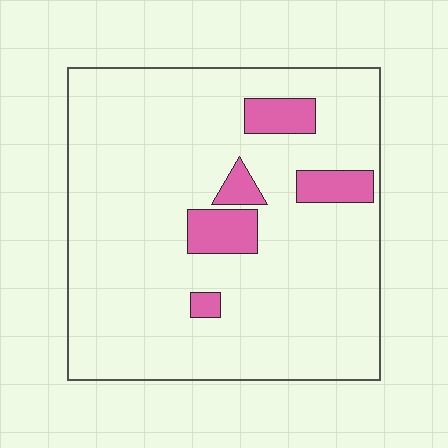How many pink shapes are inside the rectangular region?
5.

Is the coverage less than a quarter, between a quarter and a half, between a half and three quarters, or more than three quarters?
Less than a quarter.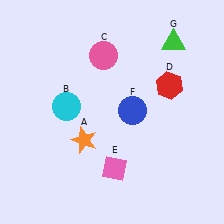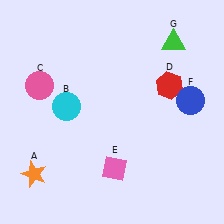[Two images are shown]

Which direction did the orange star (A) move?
The orange star (A) moved left.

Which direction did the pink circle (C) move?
The pink circle (C) moved left.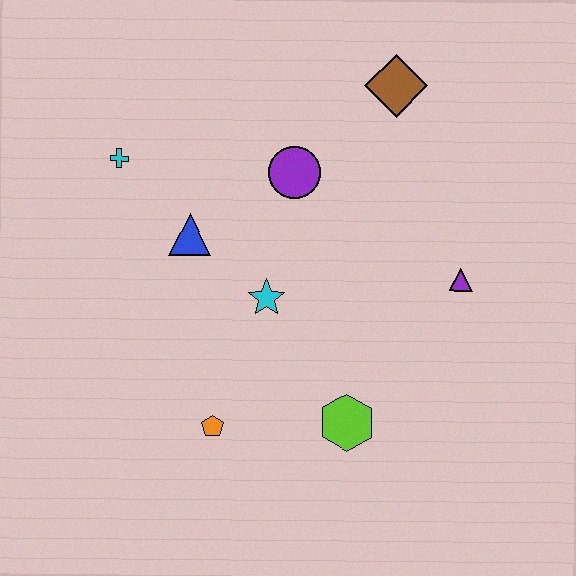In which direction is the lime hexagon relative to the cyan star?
The lime hexagon is below the cyan star.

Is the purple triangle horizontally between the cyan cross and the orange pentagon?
No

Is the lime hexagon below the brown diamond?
Yes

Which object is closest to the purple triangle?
The lime hexagon is closest to the purple triangle.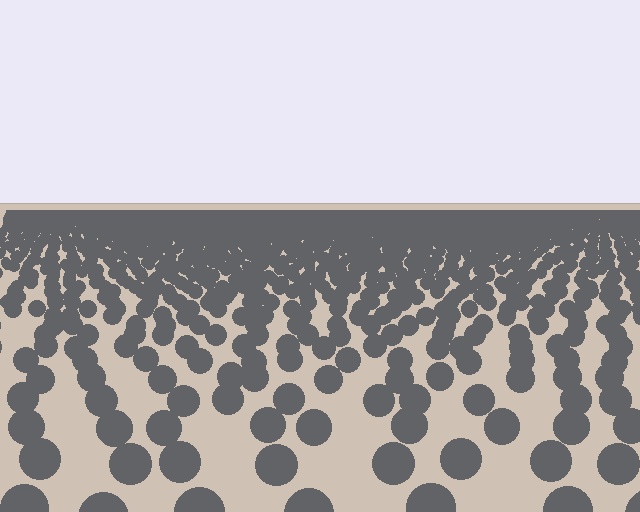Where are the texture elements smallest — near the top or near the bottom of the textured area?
Near the top.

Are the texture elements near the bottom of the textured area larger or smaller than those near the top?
Larger. Near the bottom, elements are closer to the viewer and appear at a bigger on-screen size.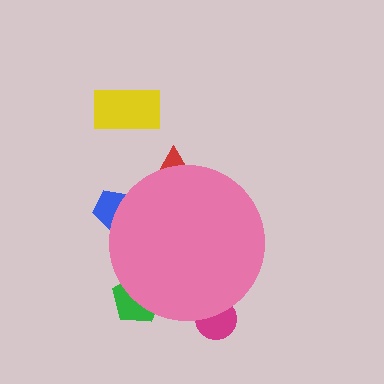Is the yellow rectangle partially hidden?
No, the yellow rectangle is fully visible.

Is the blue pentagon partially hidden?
Yes, the blue pentagon is partially hidden behind the pink circle.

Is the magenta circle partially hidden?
Yes, the magenta circle is partially hidden behind the pink circle.